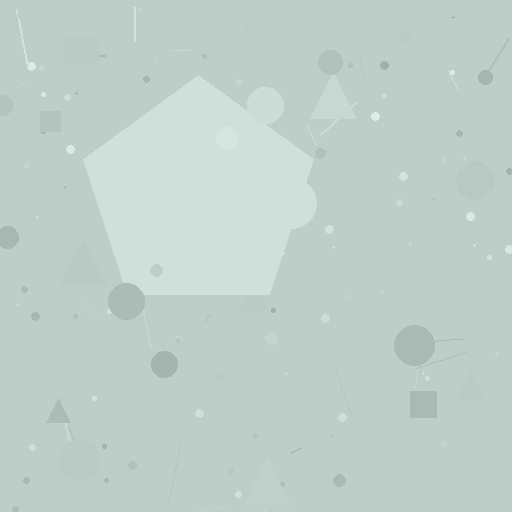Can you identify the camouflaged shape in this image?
The camouflaged shape is a pentagon.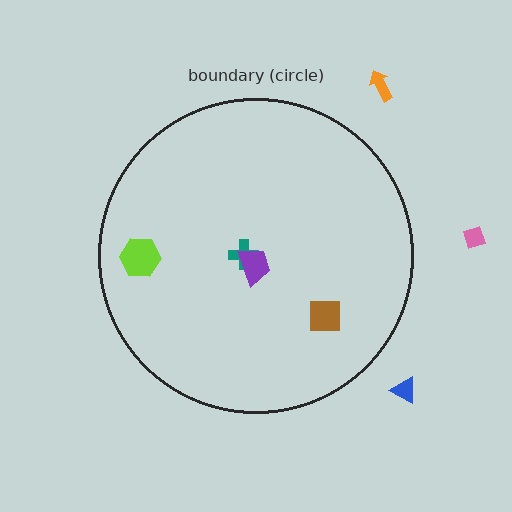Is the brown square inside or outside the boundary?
Inside.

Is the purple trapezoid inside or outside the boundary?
Inside.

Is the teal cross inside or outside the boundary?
Inside.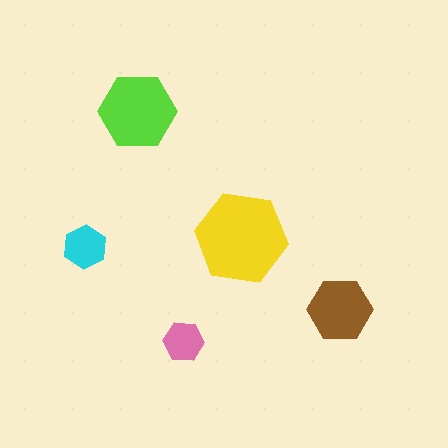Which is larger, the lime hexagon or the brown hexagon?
The lime one.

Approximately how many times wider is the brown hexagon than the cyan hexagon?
About 1.5 times wider.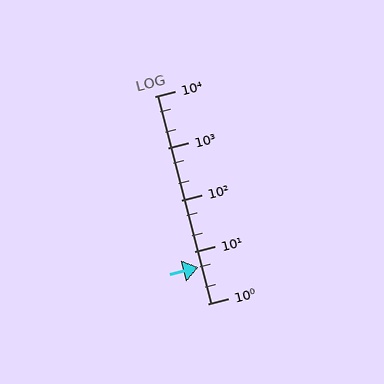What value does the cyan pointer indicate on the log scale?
The pointer indicates approximately 5.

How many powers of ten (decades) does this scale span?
The scale spans 4 decades, from 1 to 10000.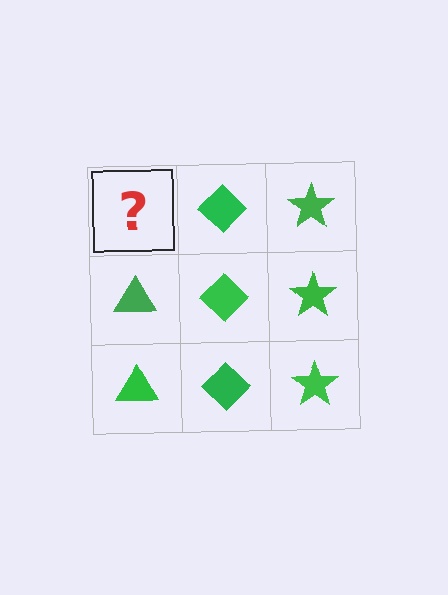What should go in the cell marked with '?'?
The missing cell should contain a green triangle.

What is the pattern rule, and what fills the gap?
The rule is that each column has a consistent shape. The gap should be filled with a green triangle.